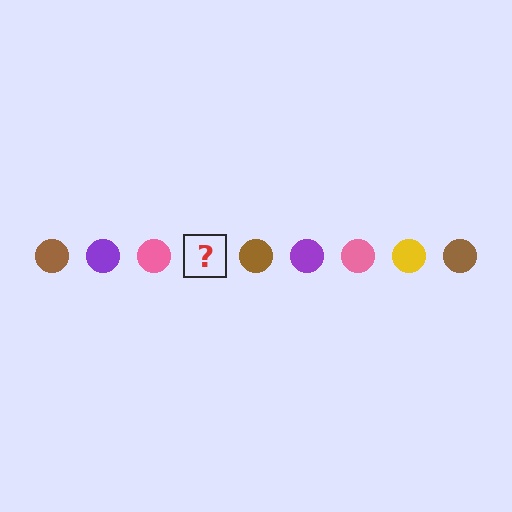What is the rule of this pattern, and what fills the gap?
The rule is that the pattern cycles through brown, purple, pink, yellow circles. The gap should be filled with a yellow circle.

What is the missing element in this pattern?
The missing element is a yellow circle.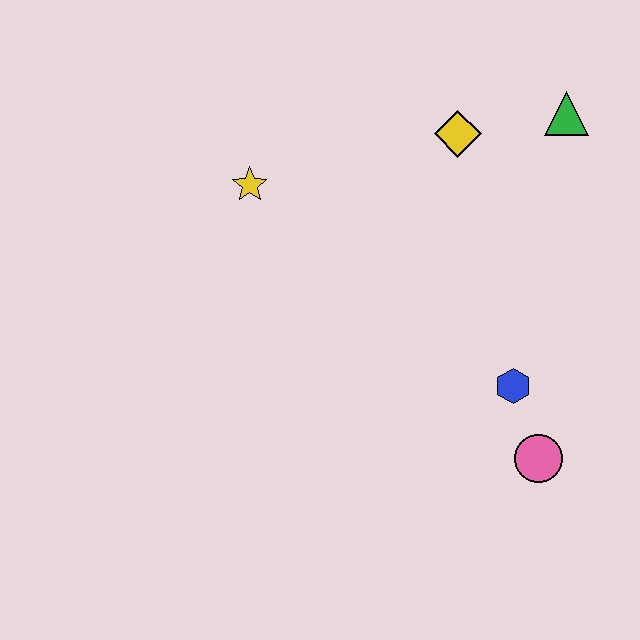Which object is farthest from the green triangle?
The pink circle is farthest from the green triangle.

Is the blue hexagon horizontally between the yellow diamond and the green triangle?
Yes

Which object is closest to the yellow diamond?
The green triangle is closest to the yellow diamond.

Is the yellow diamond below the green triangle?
Yes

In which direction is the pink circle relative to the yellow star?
The pink circle is to the right of the yellow star.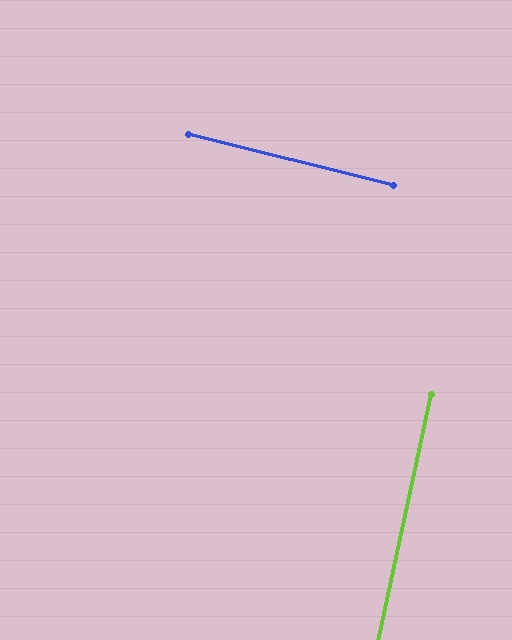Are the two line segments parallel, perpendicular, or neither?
Perpendicular — they meet at approximately 88°.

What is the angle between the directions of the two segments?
Approximately 88 degrees.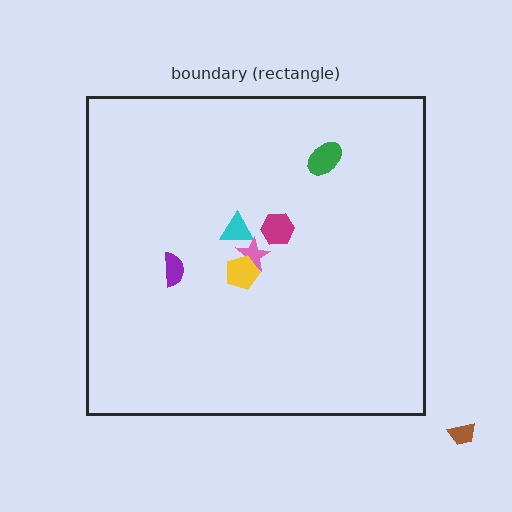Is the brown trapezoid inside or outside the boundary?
Outside.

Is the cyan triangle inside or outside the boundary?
Inside.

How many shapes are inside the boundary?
6 inside, 1 outside.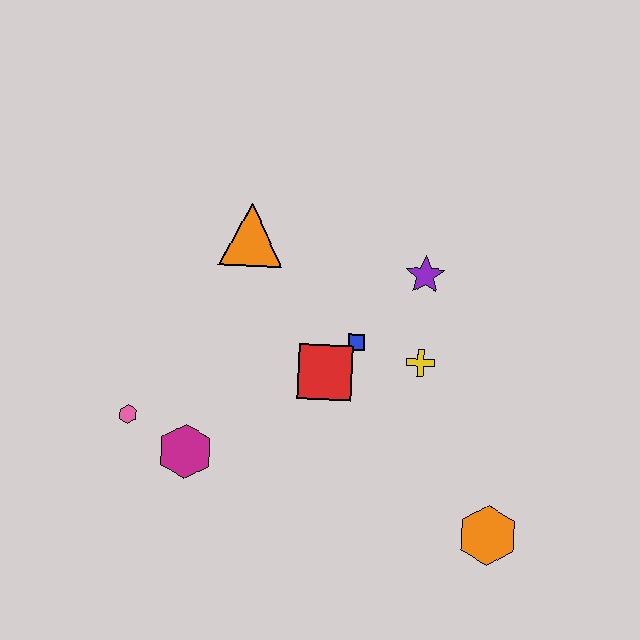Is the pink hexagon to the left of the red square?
Yes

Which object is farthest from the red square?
The orange hexagon is farthest from the red square.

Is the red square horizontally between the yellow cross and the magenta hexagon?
Yes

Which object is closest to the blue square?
The red square is closest to the blue square.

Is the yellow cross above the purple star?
No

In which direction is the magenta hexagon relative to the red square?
The magenta hexagon is to the left of the red square.